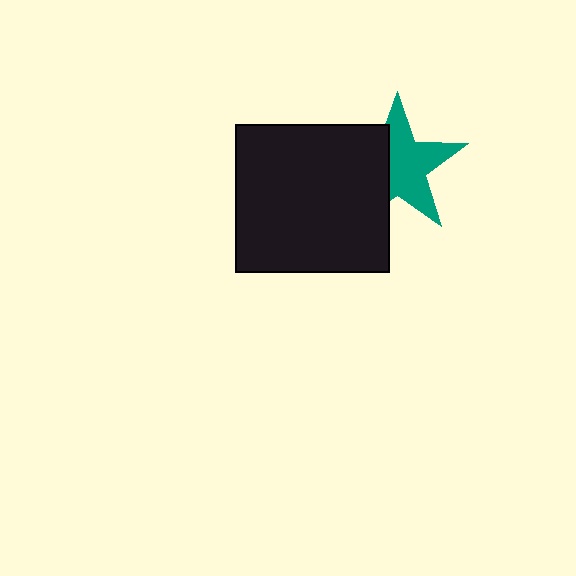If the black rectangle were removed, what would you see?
You would see the complete teal star.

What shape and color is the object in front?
The object in front is a black rectangle.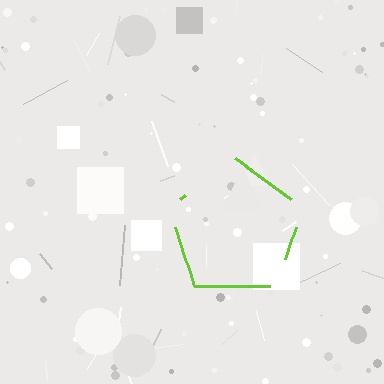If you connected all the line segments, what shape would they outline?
They would outline a pentagon.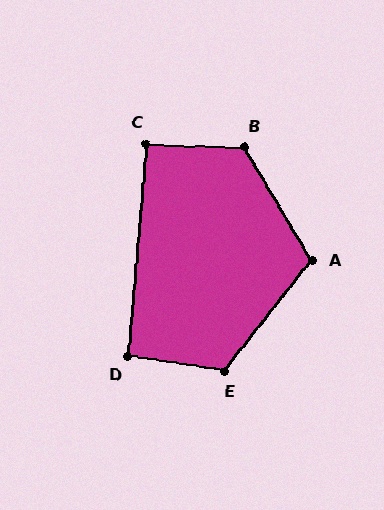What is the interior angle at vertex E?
Approximately 120 degrees (obtuse).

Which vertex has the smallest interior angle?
C, at approximately 93 degrees.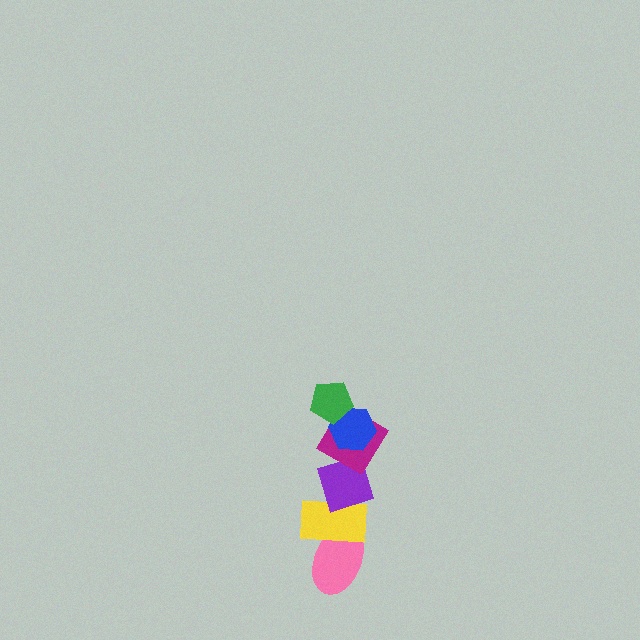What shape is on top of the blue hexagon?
The green pentagon is on top of the blue hexagon.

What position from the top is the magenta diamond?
The magenta diamond is 3rd from the top.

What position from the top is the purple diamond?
The purple diamond is 4th from the top.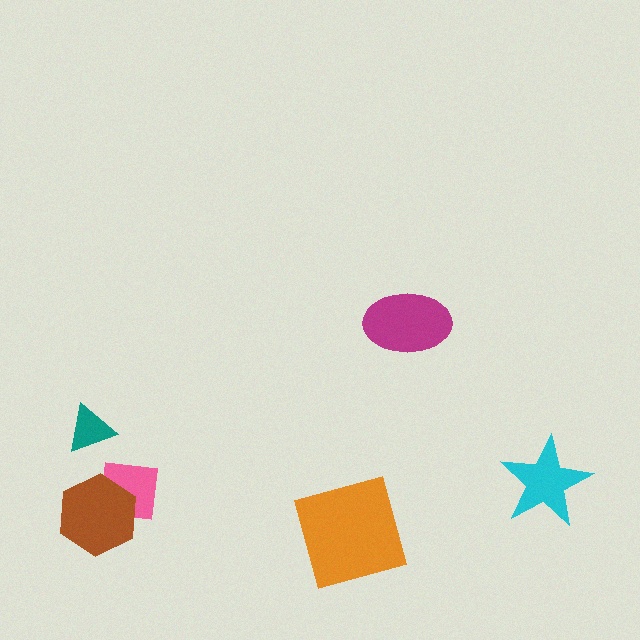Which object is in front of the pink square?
The brown hexagon is in front of the pink square.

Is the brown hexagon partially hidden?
No, no other shape covers it.